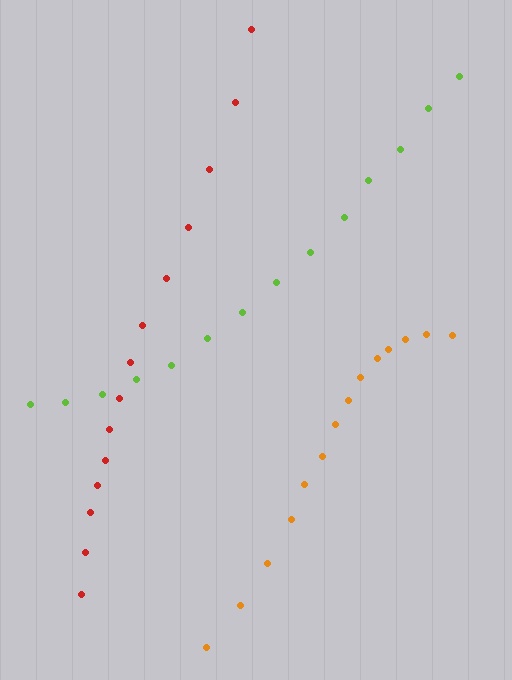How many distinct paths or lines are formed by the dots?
There are 3 distinct paths.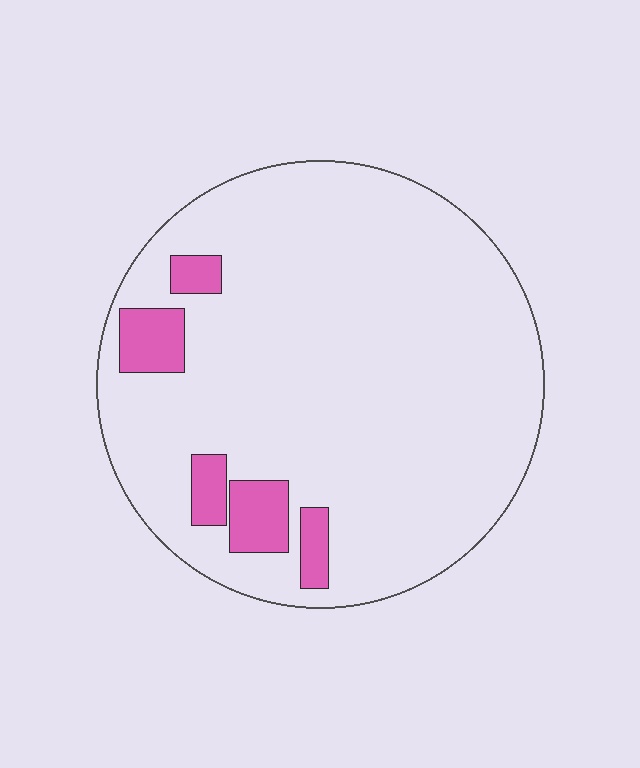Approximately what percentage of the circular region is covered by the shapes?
Approximately 10%.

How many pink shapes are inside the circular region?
5.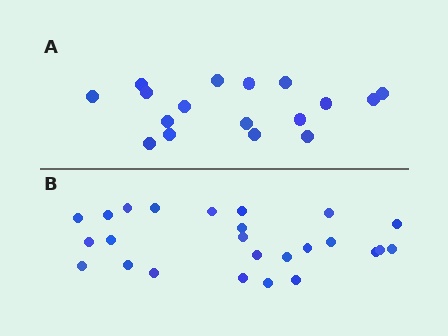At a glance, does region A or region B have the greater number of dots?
Region B (the bottom region) has more dots.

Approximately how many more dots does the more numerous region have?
Region B has roughly 8 or so more dots than region A.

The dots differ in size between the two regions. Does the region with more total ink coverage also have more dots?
No. Region A has more total ink coverage because its dots are larger, but region B actually contains more individual dots. Total area can be misleading — the number of items is what matters here.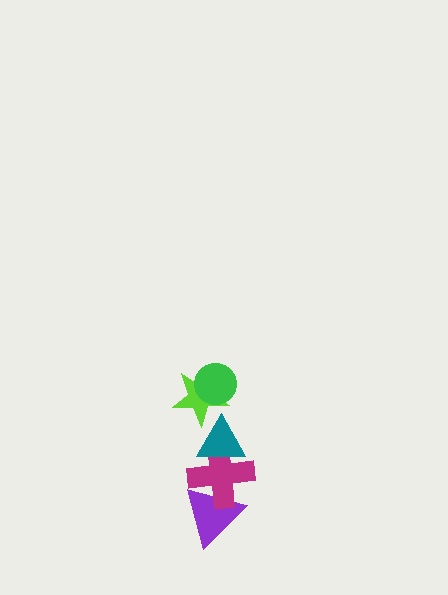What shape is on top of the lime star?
The green circle is on top of the lime star.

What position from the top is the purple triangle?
The purple triangle is 5th from the top.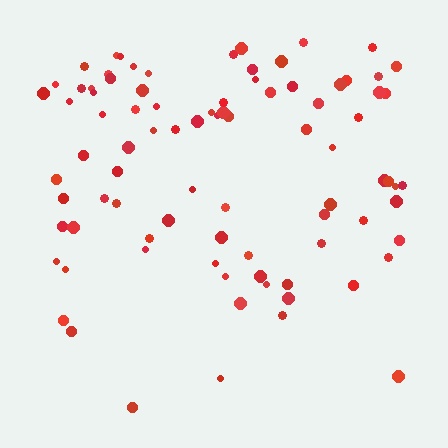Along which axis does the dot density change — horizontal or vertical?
Vertical.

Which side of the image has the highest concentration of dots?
The top.